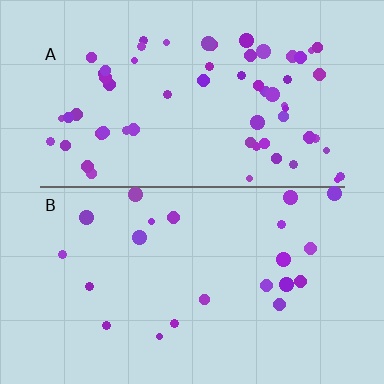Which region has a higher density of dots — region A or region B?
A (the top).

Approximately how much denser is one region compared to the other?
Approximately 2.9× — region A over region B.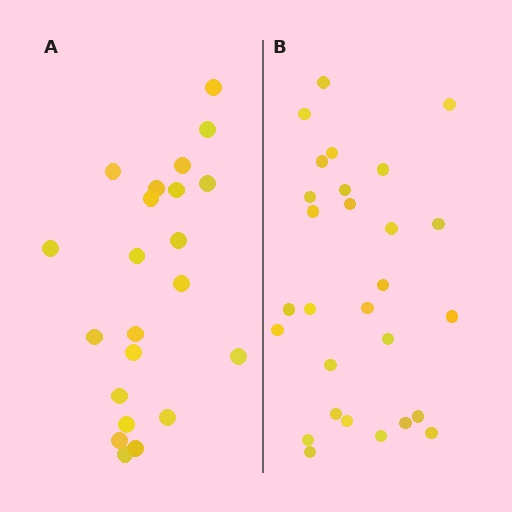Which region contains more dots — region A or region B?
Region B (the right region) has more dots.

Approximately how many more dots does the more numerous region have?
Region B has about 6 more dots than region A.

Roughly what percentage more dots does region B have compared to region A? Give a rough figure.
About 25% more.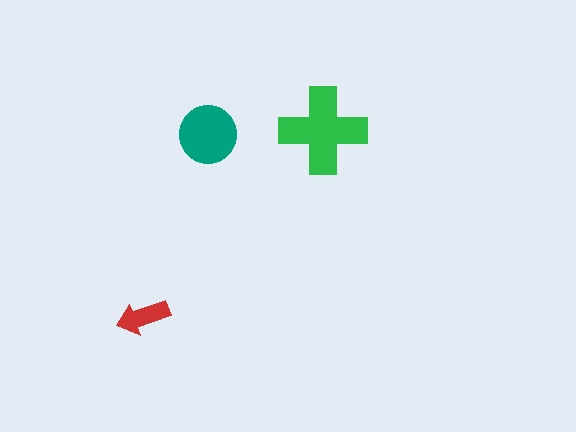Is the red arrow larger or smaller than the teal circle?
Smaller.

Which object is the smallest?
The red arrow.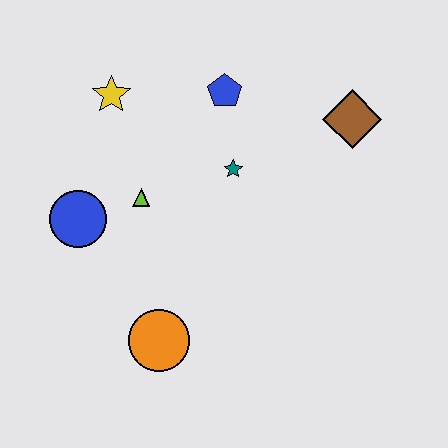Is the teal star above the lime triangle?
Yes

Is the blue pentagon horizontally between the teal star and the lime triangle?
Yes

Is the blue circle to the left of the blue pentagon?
Yes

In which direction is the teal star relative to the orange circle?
The teal star is above the orange circle.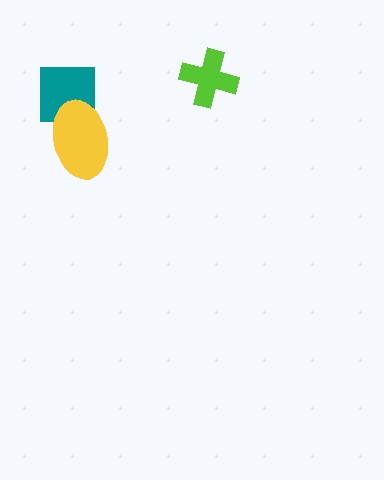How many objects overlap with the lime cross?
0 objects overlap with the lime cross.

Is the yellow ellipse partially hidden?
No, no other shape covers it.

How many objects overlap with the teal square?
1 object overlaps with the teal square.